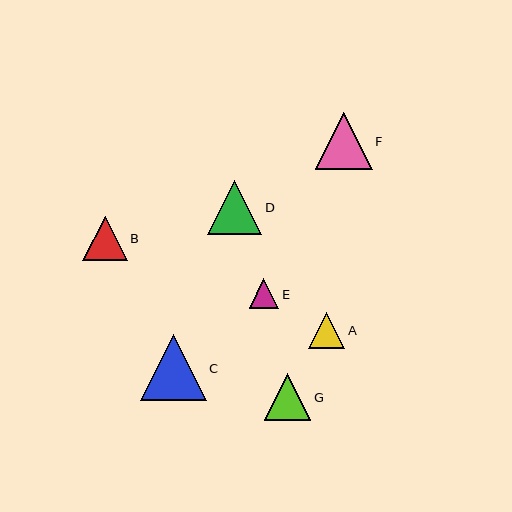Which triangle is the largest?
Triangle C is the largest with a size of approximately 66 pixels.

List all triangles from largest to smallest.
From largest to smallest: C, F, D, G, B, A, E.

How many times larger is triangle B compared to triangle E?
Triangle B is approximately 1.5 times the size of triangle E.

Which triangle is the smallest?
Triangle E is the smallest with a size of approximately 30 pixels.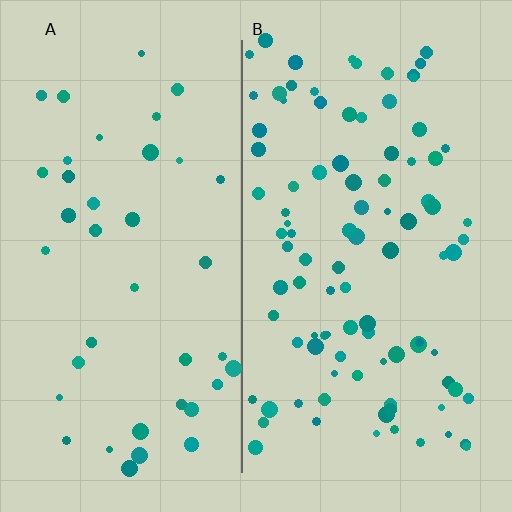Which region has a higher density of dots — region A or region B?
B (the right).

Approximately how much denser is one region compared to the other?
Approximately 2.4× — region B over region A.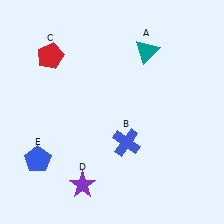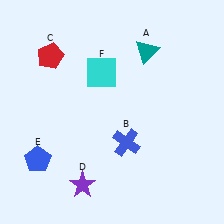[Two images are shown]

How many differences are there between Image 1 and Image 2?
There is 1 difference between the two images.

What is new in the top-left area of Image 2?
A cyan square (F) was added in the top-left area of Image 2.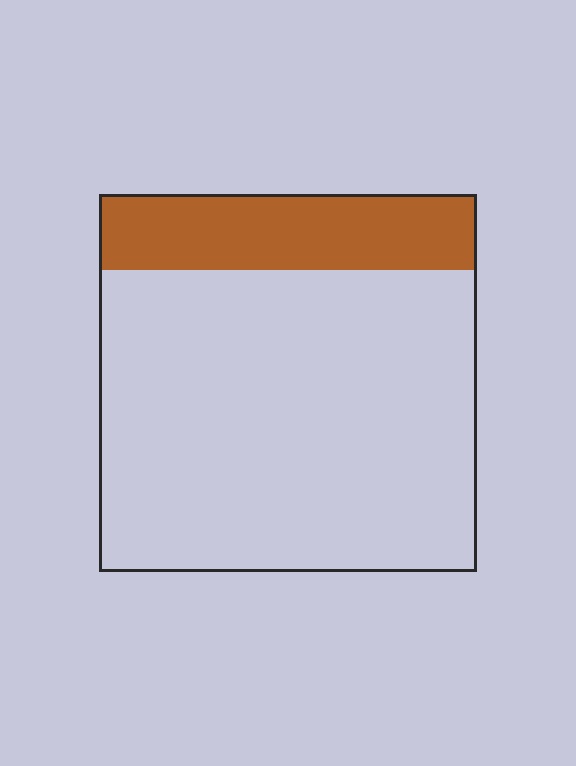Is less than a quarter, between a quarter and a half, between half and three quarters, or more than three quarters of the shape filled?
Less than a quarter.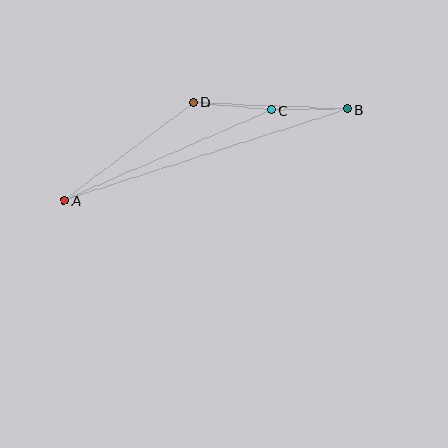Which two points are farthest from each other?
Points A and B are farthest from each other.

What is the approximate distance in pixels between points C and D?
The distance between C and D is approximately 78 pixels.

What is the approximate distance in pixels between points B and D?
The distance between B and D is approximately 154 pixels.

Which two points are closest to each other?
Points B and C are closest to each other.